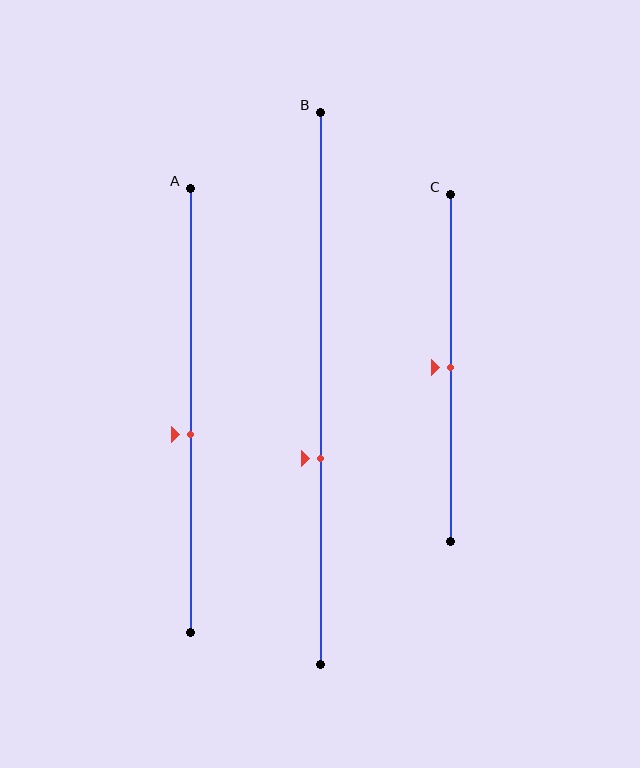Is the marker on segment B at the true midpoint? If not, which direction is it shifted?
No, the marker on segment B is shifted downward by about 13% of the segment length.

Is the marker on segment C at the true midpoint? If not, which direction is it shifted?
Yes, the marker on segment C is at the true midpoint.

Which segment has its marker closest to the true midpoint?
Segment C has its marker closest to the true midpoint.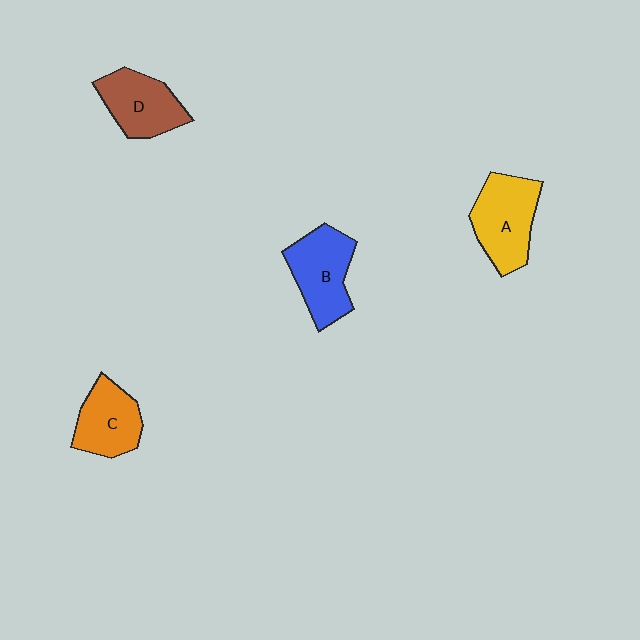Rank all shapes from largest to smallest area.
From largest to smallest: A (yellow), B (blue), D (brown), C (orange).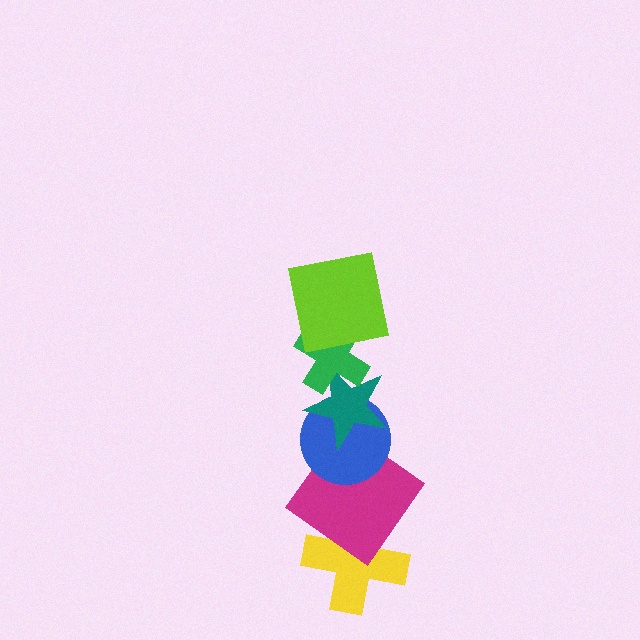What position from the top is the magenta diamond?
The magenta diamond is 5th from the top.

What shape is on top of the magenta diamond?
The blue circle is on top of the magenta diamond.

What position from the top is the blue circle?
The blue circle is 4th from the top.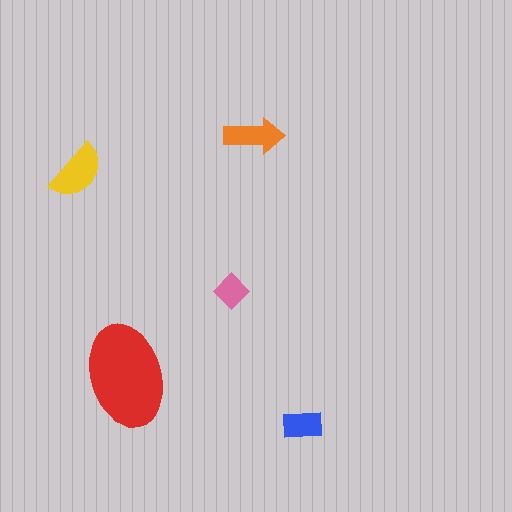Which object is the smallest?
The pink diamond.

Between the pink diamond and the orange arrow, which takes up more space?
The orange arrow.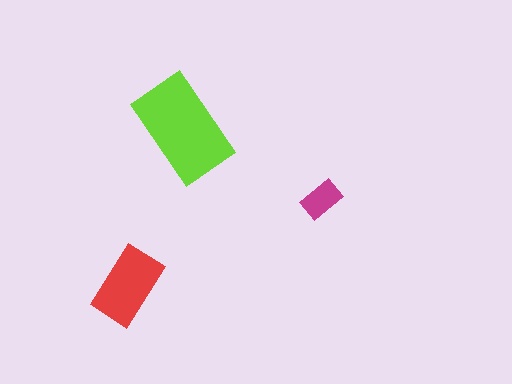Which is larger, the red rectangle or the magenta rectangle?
The red one.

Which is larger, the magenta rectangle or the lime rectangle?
The lime one.